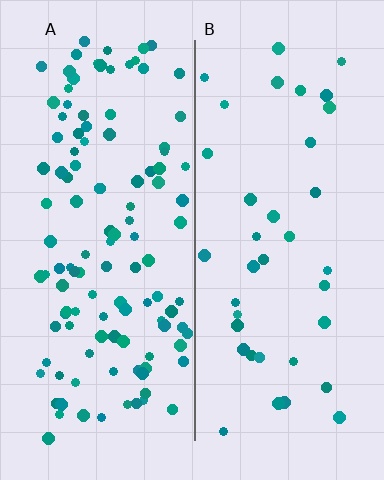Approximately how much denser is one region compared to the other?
Approximately 3.1× — region A over region B.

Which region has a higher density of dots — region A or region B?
A (the left).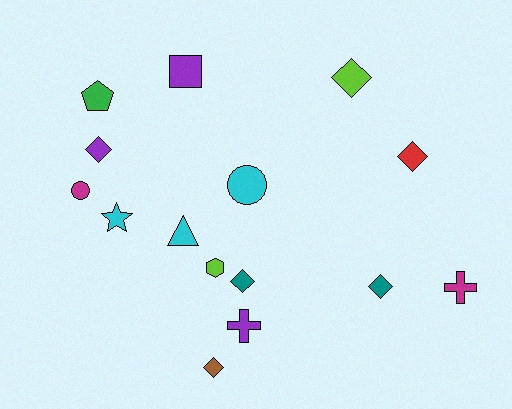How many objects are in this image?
There are 15 objects.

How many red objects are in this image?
There is 1 red object.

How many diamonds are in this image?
There are 6 diamonds.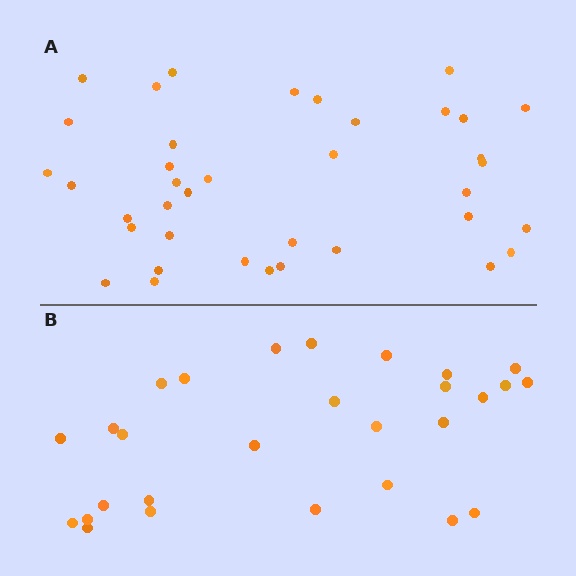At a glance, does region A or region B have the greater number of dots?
Region A (the top region) has more dots.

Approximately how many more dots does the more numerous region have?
Region A has roughly 10 or so more dots than region B.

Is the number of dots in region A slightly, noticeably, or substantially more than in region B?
Region A has noticeably more, but not dramatically so. The ratio is roughly 1.4 to 1.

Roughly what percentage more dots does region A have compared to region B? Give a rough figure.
About 35% more.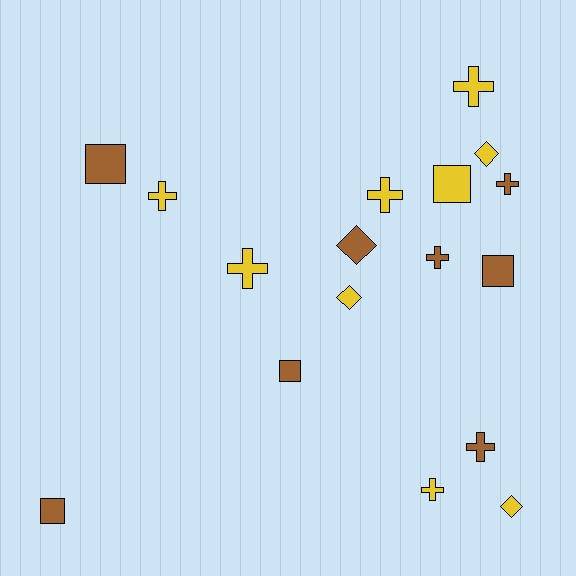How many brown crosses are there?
There are 3 brown crosses.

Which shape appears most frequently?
Cross, with 8 objects.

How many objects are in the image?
There are 17 objects.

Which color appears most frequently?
Yellow, with 9 objects.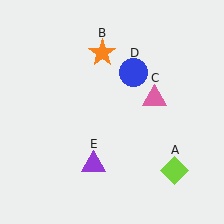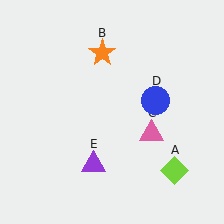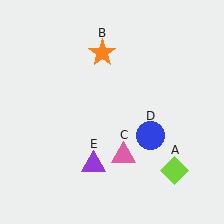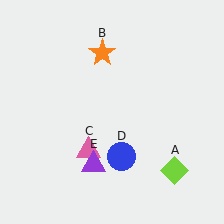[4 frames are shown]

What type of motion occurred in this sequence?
The pink triangle (object C), blue circle (object D) rotated clockwise around the center of the scene.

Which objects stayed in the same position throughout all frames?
Lime diamond (object A) and orange star (object B) and purple triangle (object E) remained stationary.